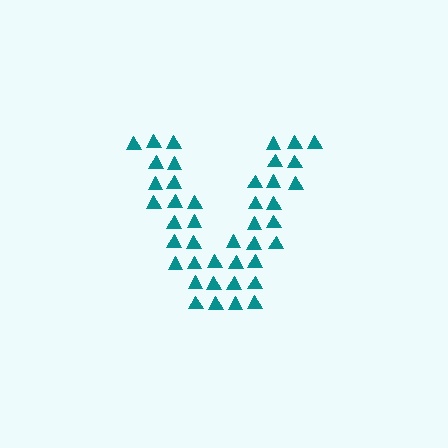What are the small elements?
The small elements are triangles.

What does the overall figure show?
The overall figure shows the letter V.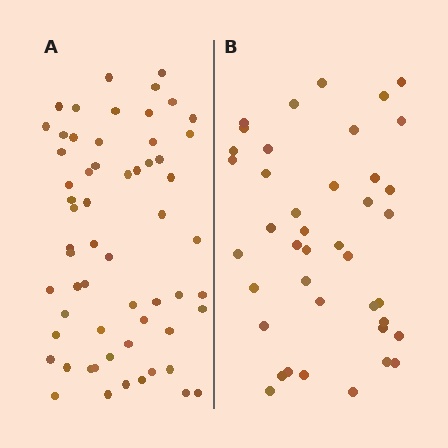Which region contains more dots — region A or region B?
Region A (the left region) has more dots.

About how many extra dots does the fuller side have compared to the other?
Region A has approximately 20 more dots than region B.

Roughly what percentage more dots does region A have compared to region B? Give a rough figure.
About 45% more.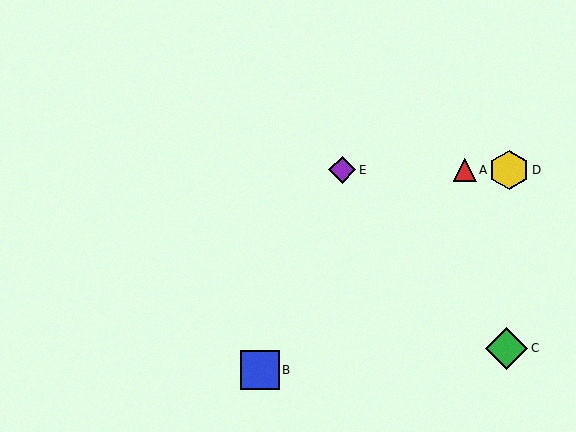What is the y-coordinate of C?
Object C is at y≈348.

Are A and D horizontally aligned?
Yes, both are at y≈170.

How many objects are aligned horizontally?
3 objects (A, D, E) are aligned horizontally.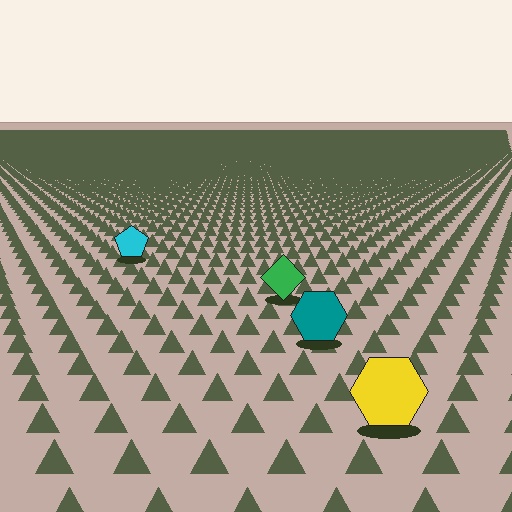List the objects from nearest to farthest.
From nearest to farthest: the yellow hexagon, the teal hexagon, the green diamond, the cyan pentagon.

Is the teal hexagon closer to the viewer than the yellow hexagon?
No. The yellow hexagon is closer — you can tell from the texture gradient: the ground texture is coarser near it.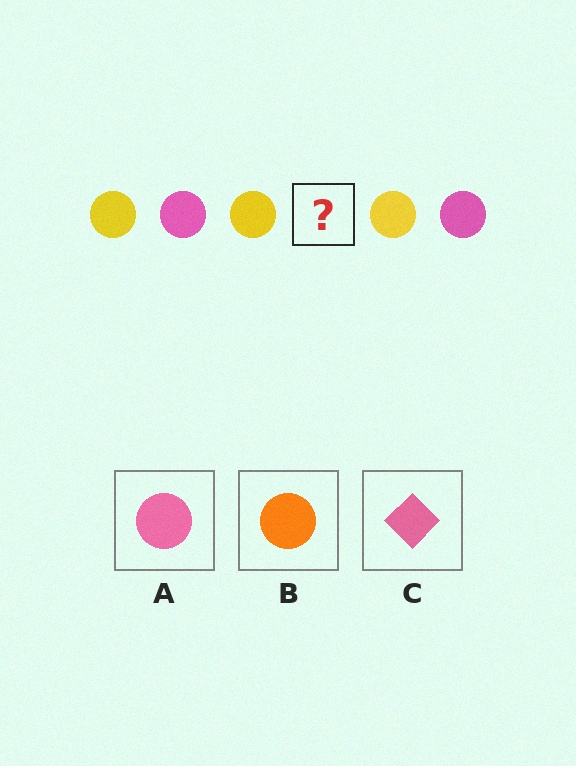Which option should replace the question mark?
Option A.